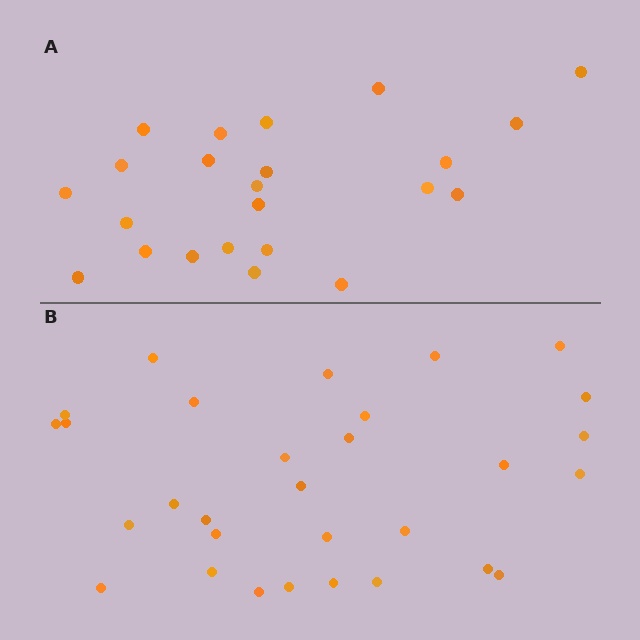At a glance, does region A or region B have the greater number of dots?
Region B (the bottom region) has more dots.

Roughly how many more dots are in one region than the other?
Region B has roughly 8 or so more dots than region A.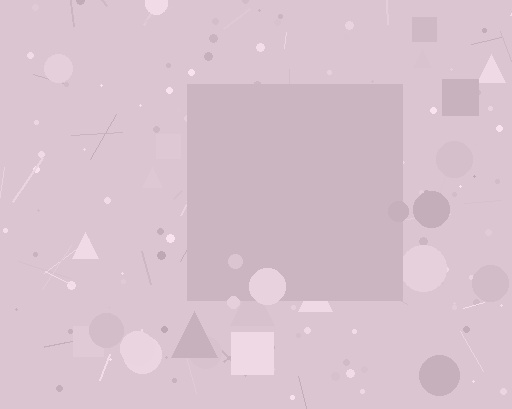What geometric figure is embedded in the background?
A square is embedded in the background.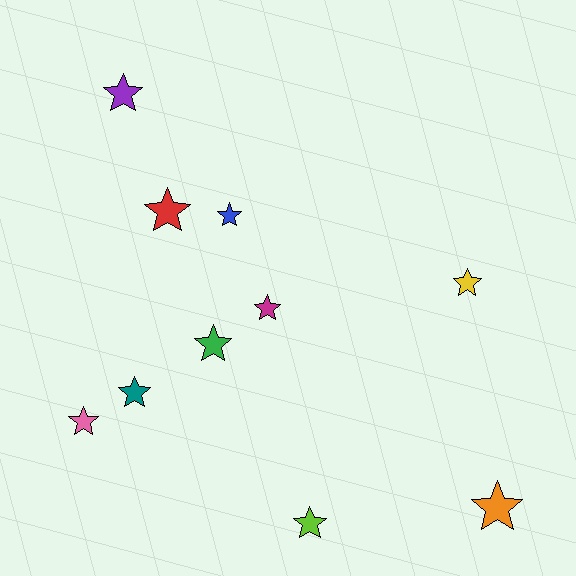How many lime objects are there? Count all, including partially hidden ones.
There is 1 lime object.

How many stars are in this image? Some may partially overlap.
There are 10 stars.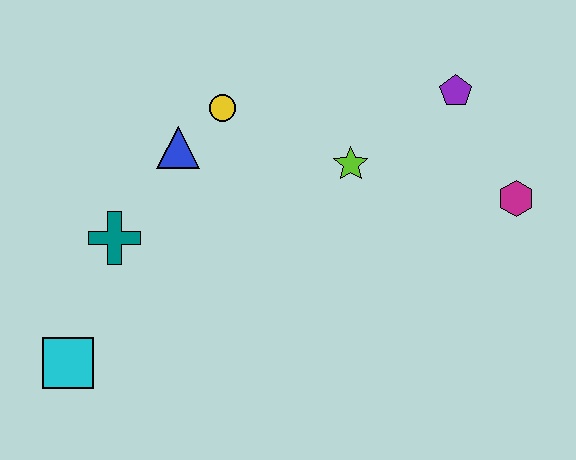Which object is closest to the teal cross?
The blue triangle is closest to the teal cross.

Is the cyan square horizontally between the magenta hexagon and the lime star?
No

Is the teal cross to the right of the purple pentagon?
No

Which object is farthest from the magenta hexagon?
The cyan square is farthest from the magenta hexagon.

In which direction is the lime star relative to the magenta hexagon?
The lime star is to the left of the magenta hexagon.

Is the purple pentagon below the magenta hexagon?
No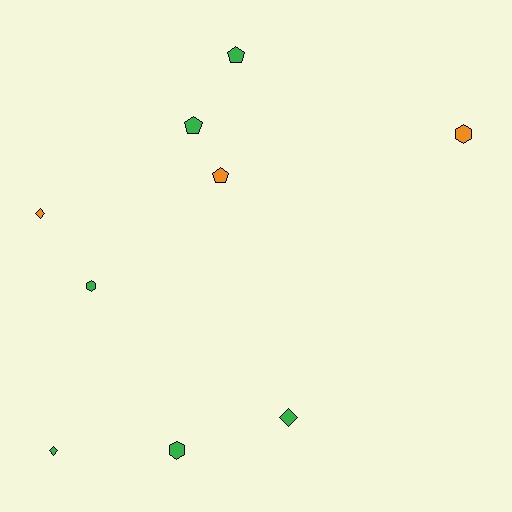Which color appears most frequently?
Green, with 6 objects.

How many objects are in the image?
There are 9 objects.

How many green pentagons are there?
There are 2 green pentagons.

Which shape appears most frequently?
Pentagon, with 3 objects.